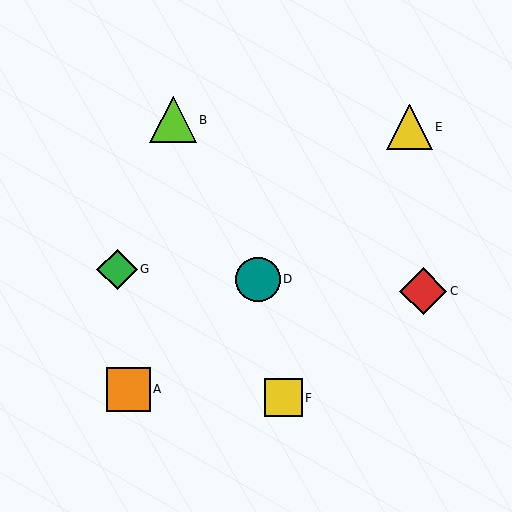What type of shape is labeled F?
Shape F is a yellow square.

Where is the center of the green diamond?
The center of the green diamond is at (117, 269).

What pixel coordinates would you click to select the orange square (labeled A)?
Click at (128, 389) to select the orange square A.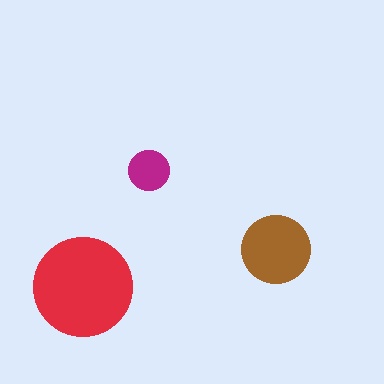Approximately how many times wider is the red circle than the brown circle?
About 1.5 times wider.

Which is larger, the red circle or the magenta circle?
The red one.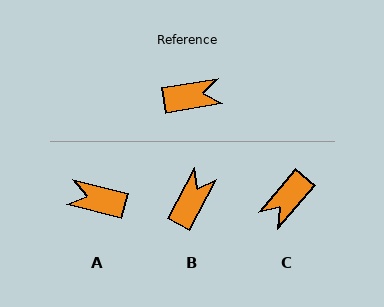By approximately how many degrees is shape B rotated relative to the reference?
Approximately 53 degrees counter-clockwise.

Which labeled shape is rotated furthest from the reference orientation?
A, about 156 degrees away.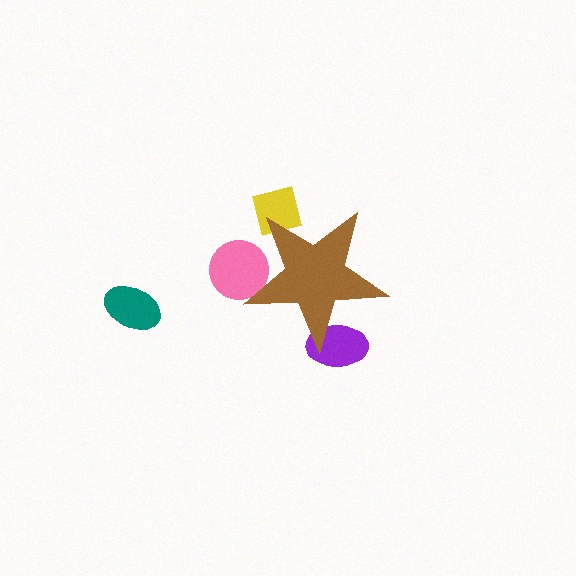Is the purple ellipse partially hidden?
Yes, the purple ellipse is partially hidden behind the brown star.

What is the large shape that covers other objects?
A brown star.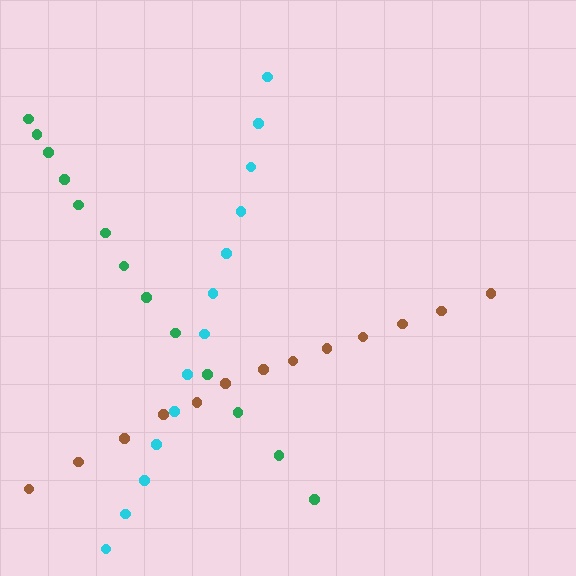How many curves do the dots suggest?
There are 3 distinct paths.